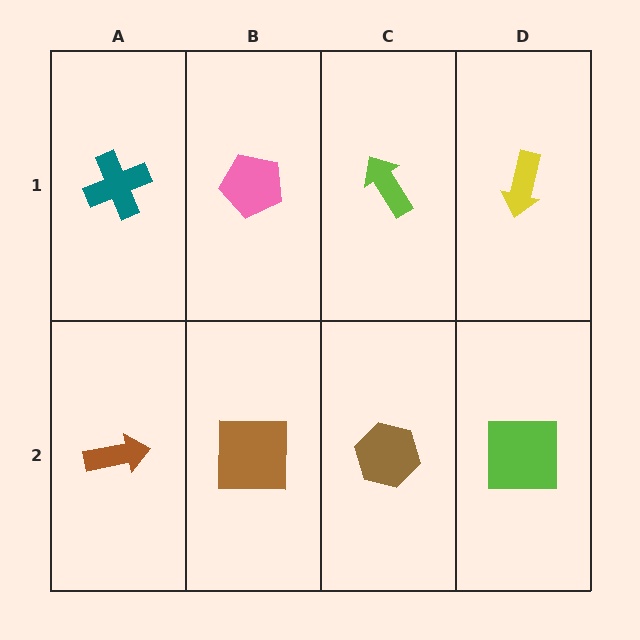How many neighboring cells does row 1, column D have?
2.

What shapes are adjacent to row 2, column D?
A yellow arrow (row 1, column D), a brown hexagon (row 2, column C).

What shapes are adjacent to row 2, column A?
A teal cross (row 1, column A), a brown square (row 2, column B).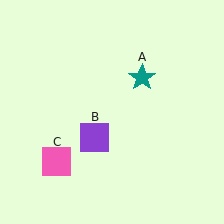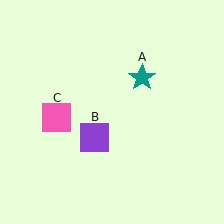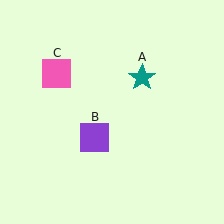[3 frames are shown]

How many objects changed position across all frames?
1 object changed position: pink square (object C).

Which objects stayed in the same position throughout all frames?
Teal star (object A) and purple square (object B) remained stationary.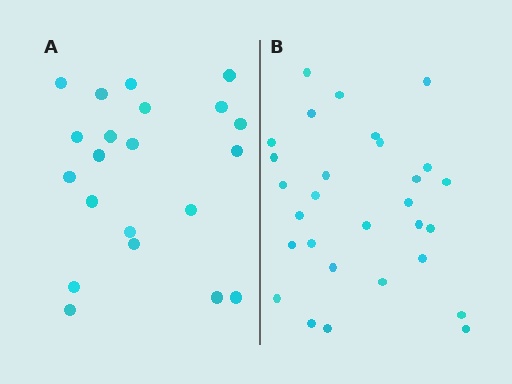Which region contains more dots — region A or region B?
Region B (the right region) has more dots.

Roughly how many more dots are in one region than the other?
Region B has roughly 8 or so more dots than region A.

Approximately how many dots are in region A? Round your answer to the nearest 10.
About 20 dots. (The exact count is 21, which rounds to 20.)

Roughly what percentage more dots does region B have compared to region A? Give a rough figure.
About 40% more.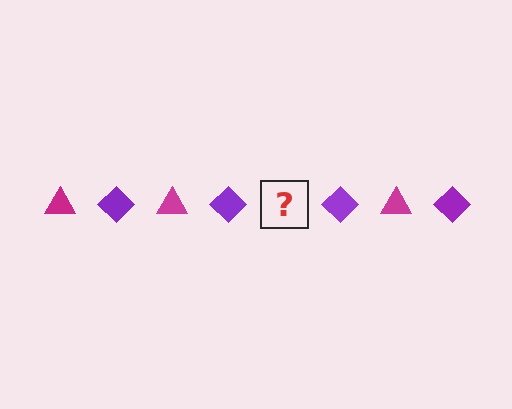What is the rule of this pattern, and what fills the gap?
The rule is that the pattern alternates between magenta triangle and purple diamond. The gap should be filled with a magenta triangle.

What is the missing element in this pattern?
The missing element is a magenta triangle.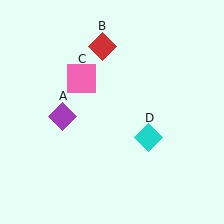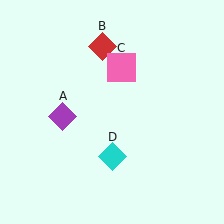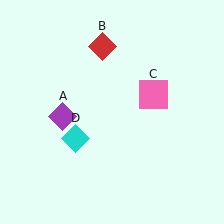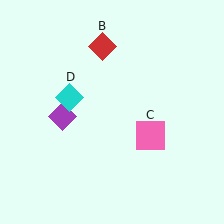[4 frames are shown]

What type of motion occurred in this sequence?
The pink square (object C), cyan diamond (object D) rotated clockwise around the center of the scene.